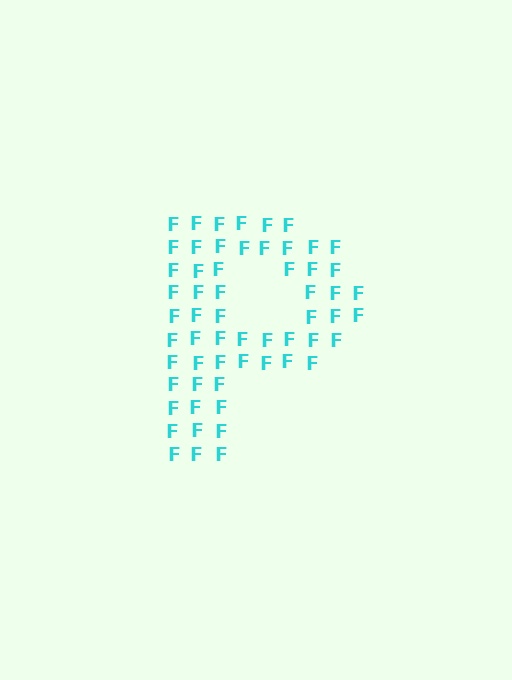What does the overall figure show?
The overall figure shows the letter P.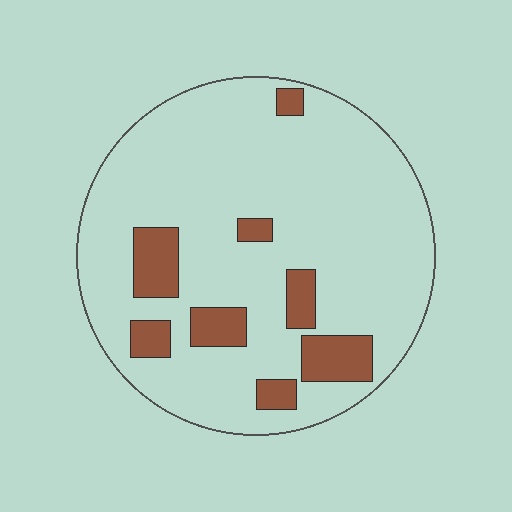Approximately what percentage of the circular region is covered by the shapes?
Approximately 15%.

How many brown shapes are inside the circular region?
8.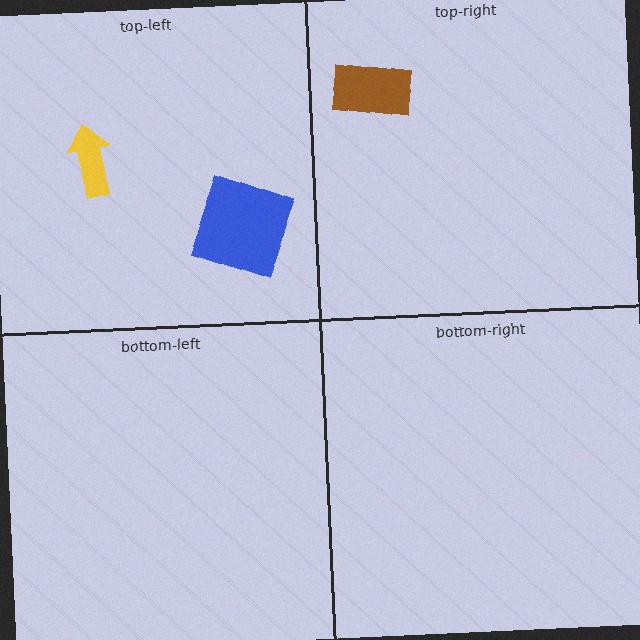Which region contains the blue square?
The top-left region.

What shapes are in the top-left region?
The blue square, the yellow arrow.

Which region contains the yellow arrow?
The top-left region.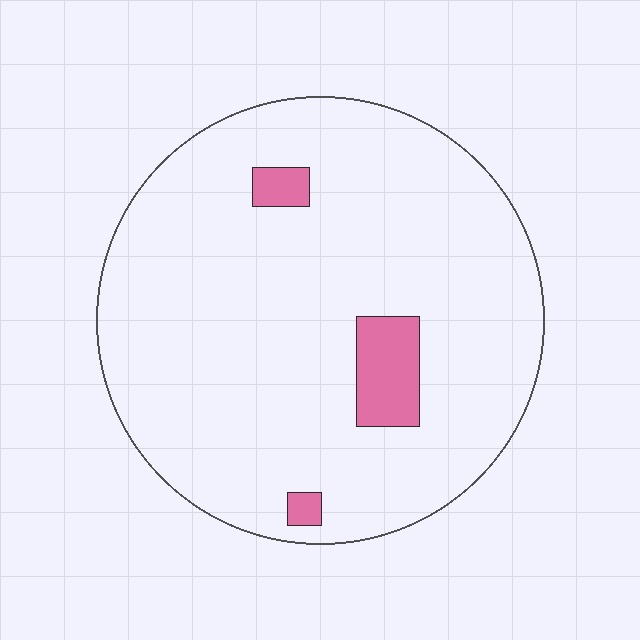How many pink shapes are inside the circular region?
3.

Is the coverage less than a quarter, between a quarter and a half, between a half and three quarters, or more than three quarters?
Less than a quarter.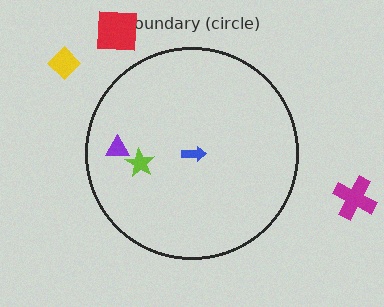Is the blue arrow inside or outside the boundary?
Inside.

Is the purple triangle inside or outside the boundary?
Inside.